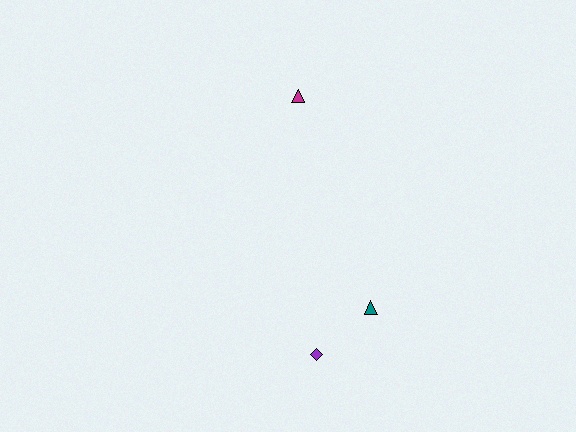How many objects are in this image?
There are 3 objects.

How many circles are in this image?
There are no circles.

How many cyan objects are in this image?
There are no cyan objects.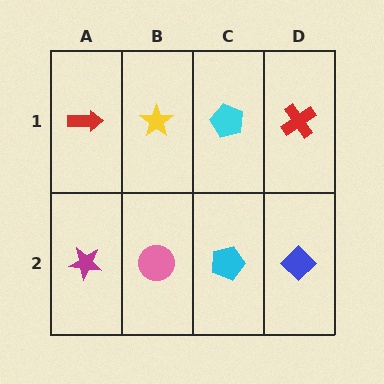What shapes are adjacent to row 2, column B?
A yellow star (row 1, column B), a magenta star (row 2, column A), a cyan pentagon (row 2, column C).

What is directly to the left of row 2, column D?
A cyan pentagon.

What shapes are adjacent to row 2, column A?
A red arrow (row 1, column A), a pink circle (row 2, column B).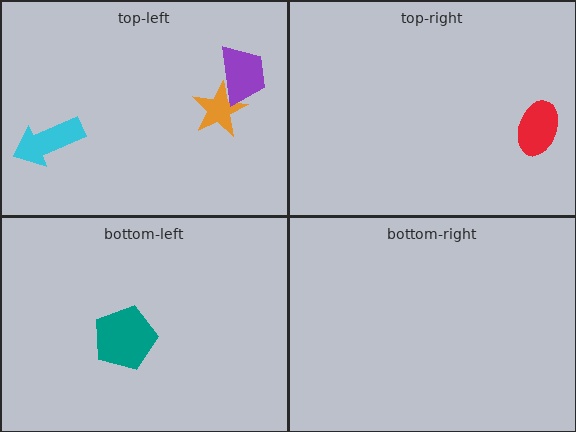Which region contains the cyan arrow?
The top-left region.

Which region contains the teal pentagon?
The bottom-left region.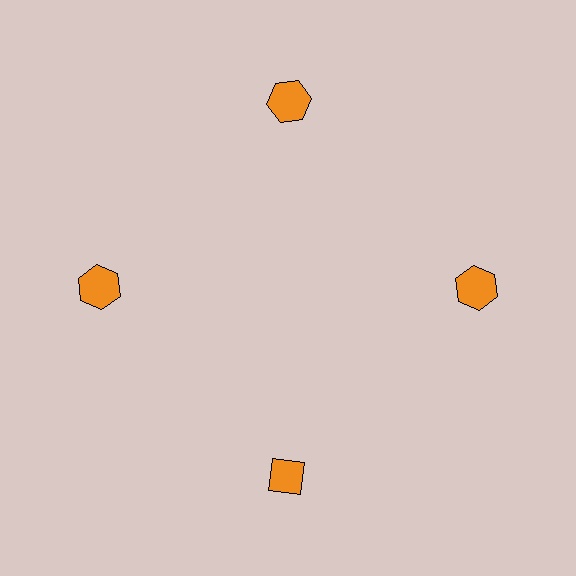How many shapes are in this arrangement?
There are 4 shapes arranged in a ring pattern.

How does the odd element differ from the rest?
It has a different shape: diamond instead of hexagon.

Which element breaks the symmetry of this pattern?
The orange diamond at roughly the 6 o'clock position breaks the symmetry. All other shapes are orange hexagons.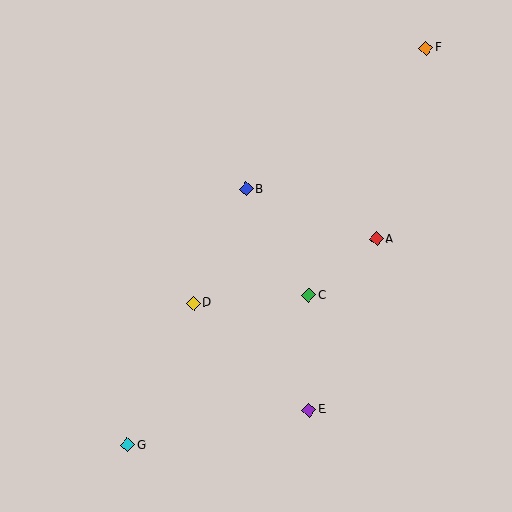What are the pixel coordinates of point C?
Point C is at (309, 295).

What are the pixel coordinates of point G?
Point G is at (128, 445).